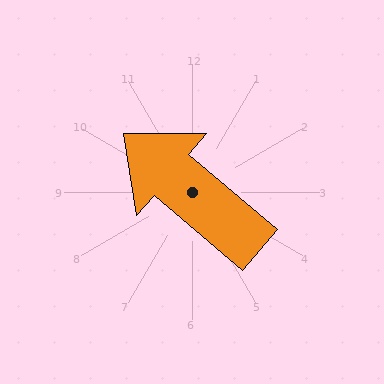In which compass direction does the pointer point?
Northwest.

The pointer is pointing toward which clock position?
Roughly 10 o'clock.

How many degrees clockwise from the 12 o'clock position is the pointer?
Approximately 310 degrees.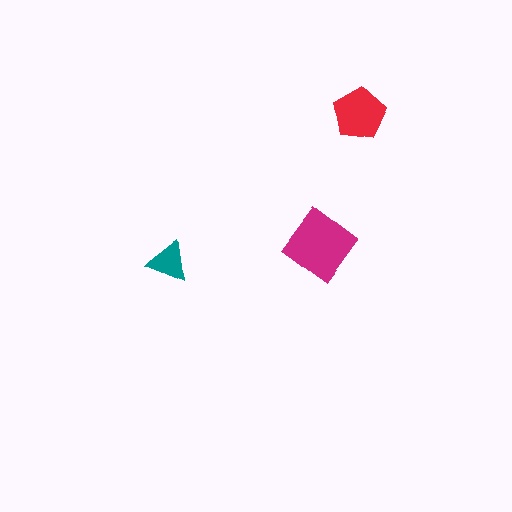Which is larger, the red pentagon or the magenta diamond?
The magenta diamond.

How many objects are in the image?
There are 3 objects in the image.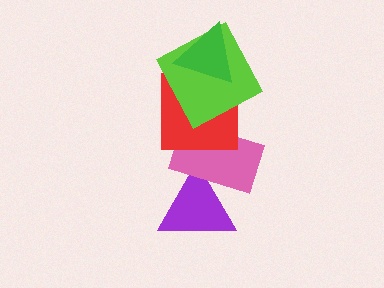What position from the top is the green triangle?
The green triangle is 1st from the top.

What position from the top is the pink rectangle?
The pink rectangle is 4th from the top.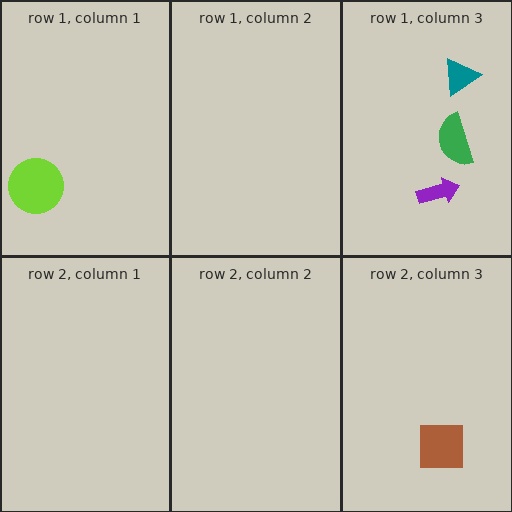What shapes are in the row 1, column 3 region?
The purple arrow, the teal triangle, the green semicircle.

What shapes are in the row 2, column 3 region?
The brown square.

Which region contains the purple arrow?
The row 1, column 3 region.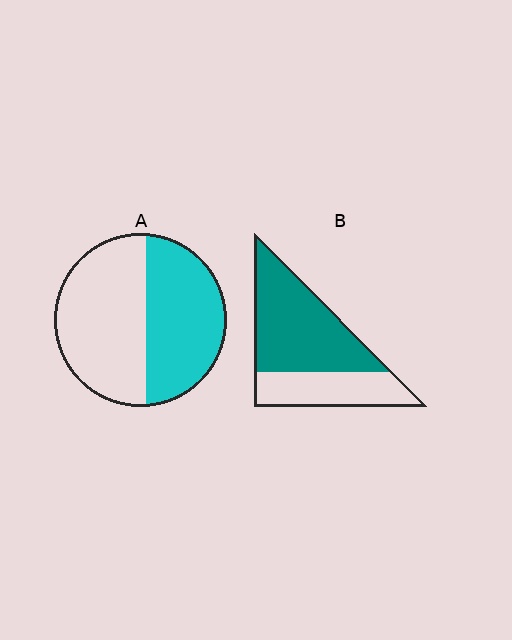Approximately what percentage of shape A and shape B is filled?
A is approximately 45% and B is approximately 65%.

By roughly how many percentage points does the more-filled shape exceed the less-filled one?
By roughly 20 percentage points (B over A).